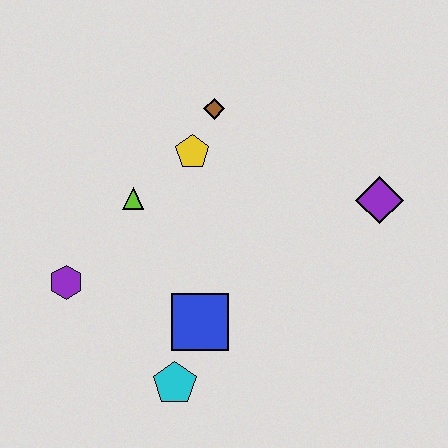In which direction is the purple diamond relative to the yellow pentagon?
The purple diamond is to the right of the yellow pentagon.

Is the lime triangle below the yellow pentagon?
Yes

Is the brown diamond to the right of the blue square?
Yes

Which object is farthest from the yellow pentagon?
The cyan pentagon is farthest from the yellow pentagon.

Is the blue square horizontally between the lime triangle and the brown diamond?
Yes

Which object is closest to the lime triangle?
The yellow pentagon is closest to the lime triangle.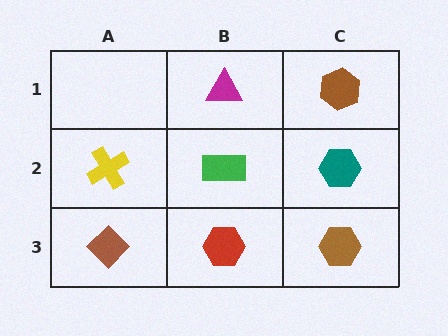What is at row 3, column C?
A brown hexagon.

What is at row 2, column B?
A green rectangle.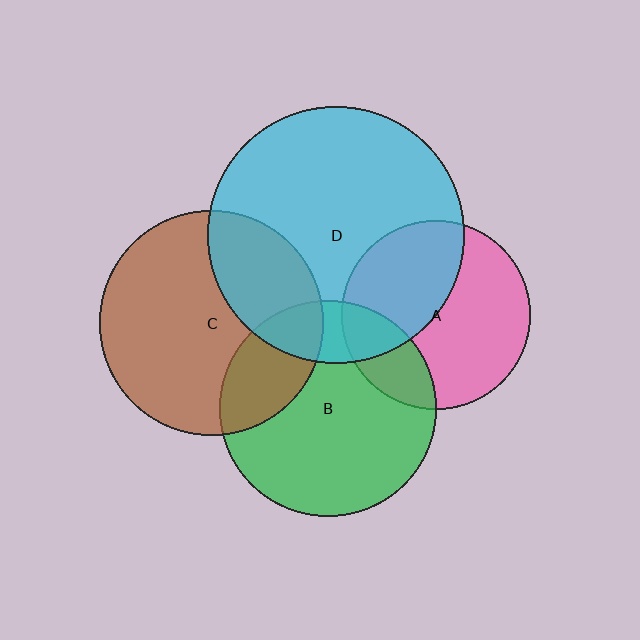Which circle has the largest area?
Circle D (cyan).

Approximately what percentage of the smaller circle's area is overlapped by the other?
Approximately 25%.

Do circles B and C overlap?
Yes.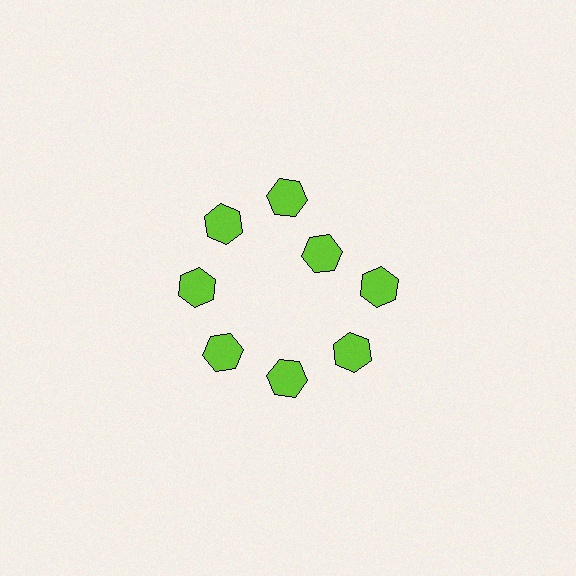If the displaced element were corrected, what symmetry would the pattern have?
It would have 8-fold rotational symmetry — the pattern would map onto itself every 45 degrees.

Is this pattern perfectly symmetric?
No. The 8 lime hexagons are arranged in a ring, but one element near the 2 o'clock position is pulled inward toward the center, breaking the 8-fold rotational symmetry.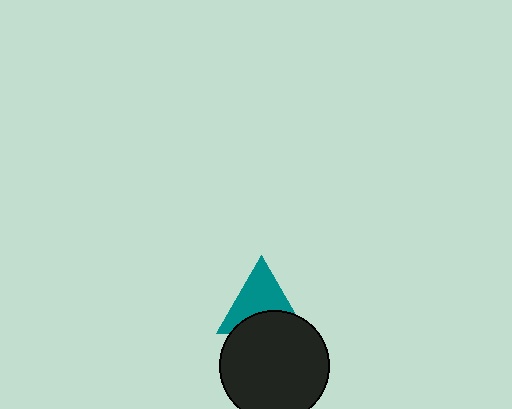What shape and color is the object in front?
The object in front is a black circle.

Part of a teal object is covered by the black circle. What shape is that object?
It is a triangle.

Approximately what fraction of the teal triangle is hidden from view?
Roughly 37% of the teal triangle is hidden behind the black circle.